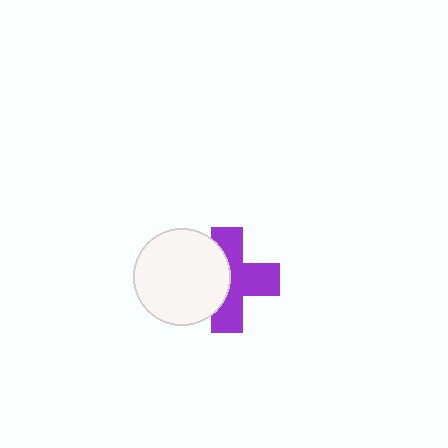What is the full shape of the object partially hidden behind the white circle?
The partially hidden object is a purple cross.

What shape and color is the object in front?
The object in front is a white circle.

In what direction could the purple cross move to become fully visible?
The purple cross could move right. That would shift it out from behind the white circle entirely.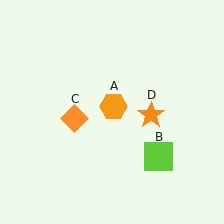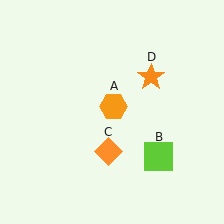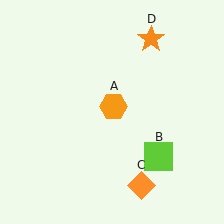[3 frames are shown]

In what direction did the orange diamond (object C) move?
The orange diamond (object C) moved down and to the right.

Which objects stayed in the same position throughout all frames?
Orange hexagon (object A) and lime square (object B) remained stationary.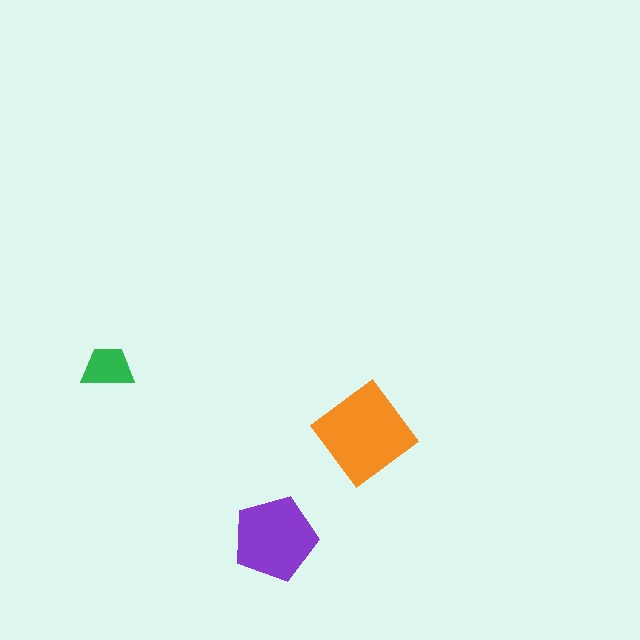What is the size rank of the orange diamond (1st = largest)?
1st.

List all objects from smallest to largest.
The green trapezoid, the purple pentagon, the orange diamond.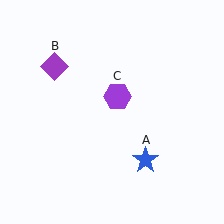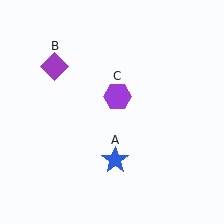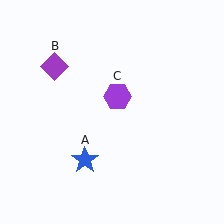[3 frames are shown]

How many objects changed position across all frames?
1 object changed position: blue star (object A).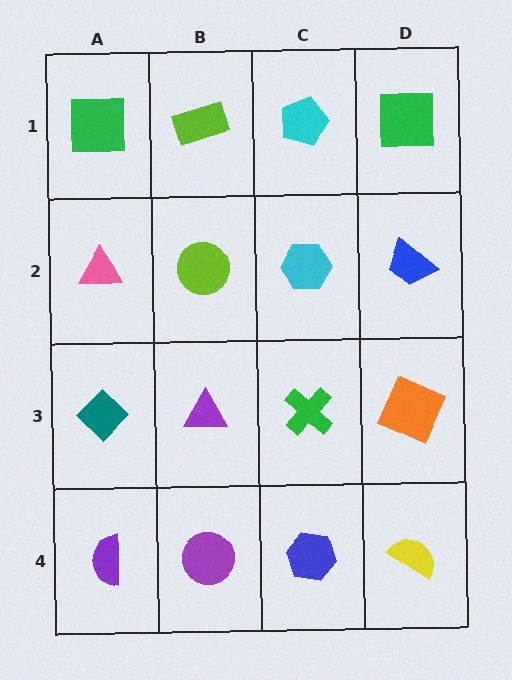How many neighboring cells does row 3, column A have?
3.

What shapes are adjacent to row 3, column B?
A lime circle (row 2, column B), a purple circle (row 4, column B), a teal diamond (row 3, column A), a green cross (row 3, column C).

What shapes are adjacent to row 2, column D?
A green square (row 1, column D), an orange square (row 3, column D), a cyan hexagon (row 2, column C).